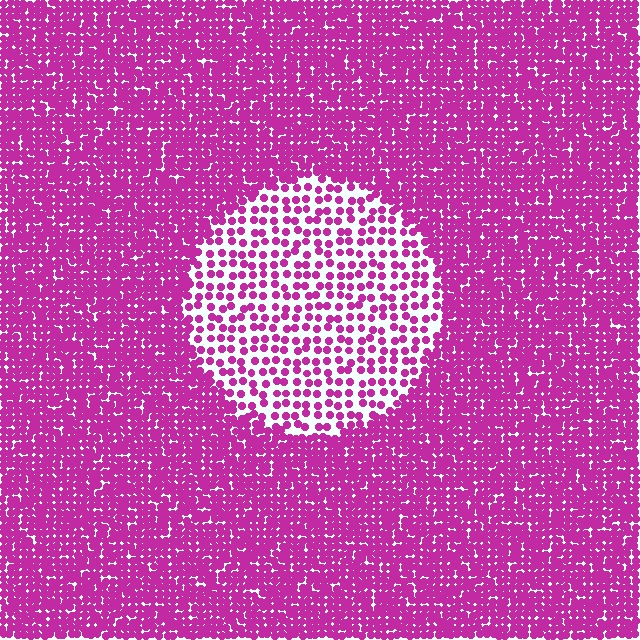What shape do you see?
I see a circle.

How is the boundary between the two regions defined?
The boundary is defined by a change in element density (approximately 2.5x ratio). All elements are the same color, size, and shape.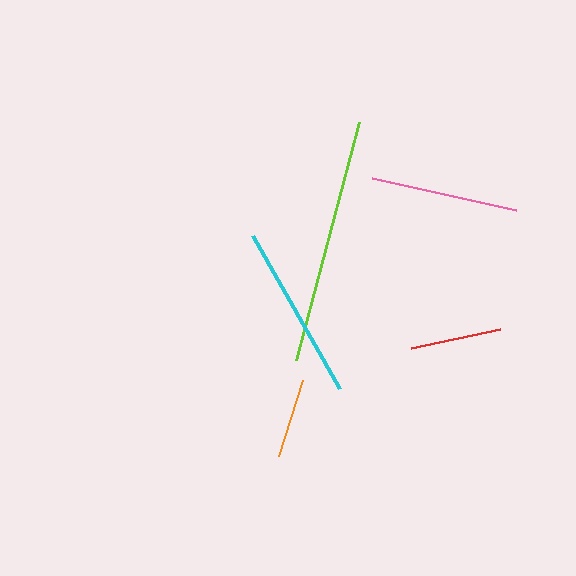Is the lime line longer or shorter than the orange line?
The lime line is longer than the orange line.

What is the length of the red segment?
The red segment is approximately 91 pixels long.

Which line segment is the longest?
The lime line is the longest at approximately 246 pixels.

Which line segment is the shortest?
The orange line is the shortest at approximately 80 pixels.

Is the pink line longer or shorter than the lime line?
The lime line is longer than the pink line.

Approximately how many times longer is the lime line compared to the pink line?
The lime line is approximately 1.7 times the length of the pink line.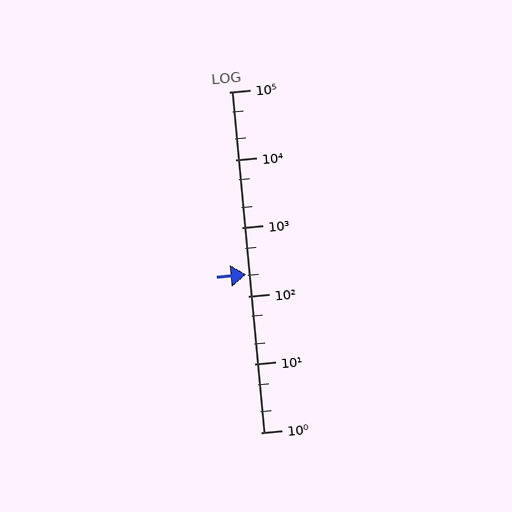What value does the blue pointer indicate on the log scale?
The pointer indicates approximately 210.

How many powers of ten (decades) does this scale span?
The scale spans 5 decades, from 1 to 100000.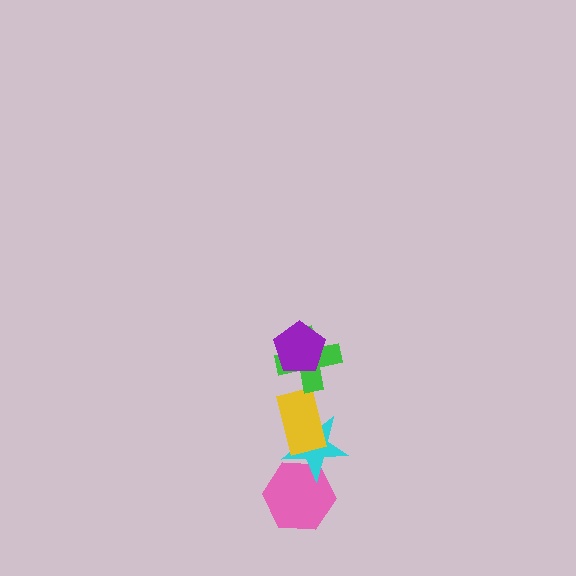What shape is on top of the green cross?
The purple pentagon is on top of the green cross.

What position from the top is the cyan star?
The cyan star is 4th from the top.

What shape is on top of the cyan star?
The yellow rectangle is on top of the cyan star.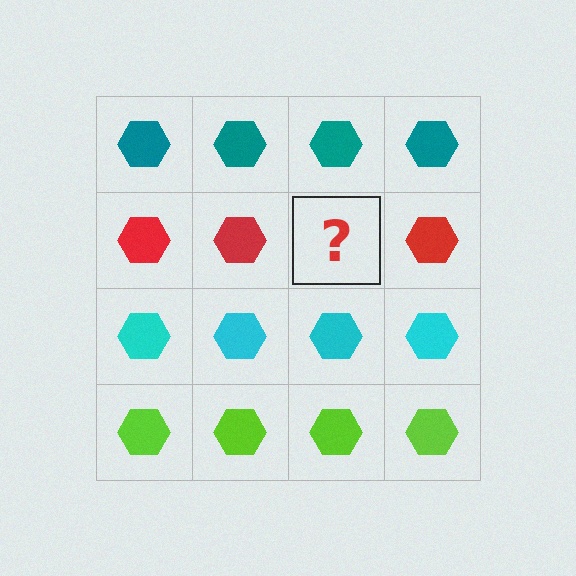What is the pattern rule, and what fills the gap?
The rule is that each row has a consistent color. The gap should be filled with a red hexagon.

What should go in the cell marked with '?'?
The missing cell should contain a red hexagon.